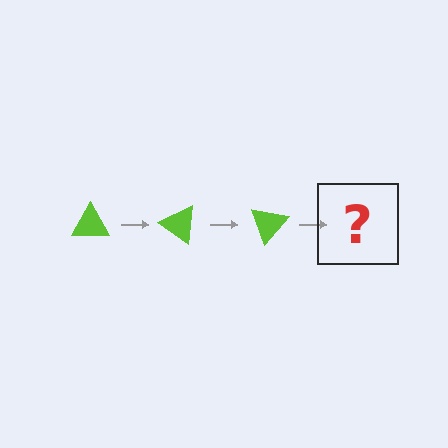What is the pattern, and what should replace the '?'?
The pattern is that the triangle rotates 35 degrees each step. The '?' should be a lime triangle rotated 105 degrees.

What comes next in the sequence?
The next element should be a lime triangle rotated 105 degrees.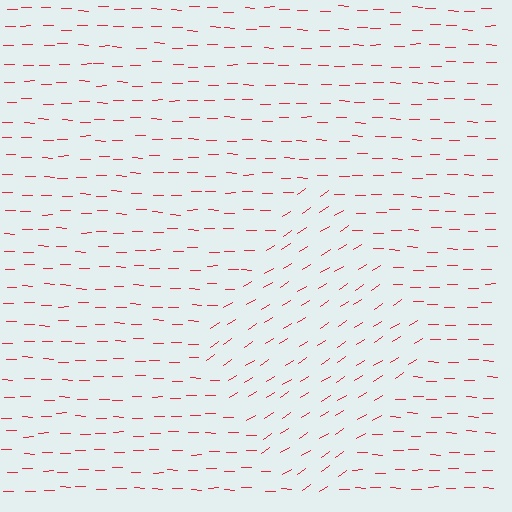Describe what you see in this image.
The image is filled with small red line segments. A diamond region in the image has lines oriented differently from the surrounding lines, creating a visible texture boundary.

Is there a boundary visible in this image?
Yes, there is a texture boundary formed by a change in line orientation.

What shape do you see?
I see a diamond.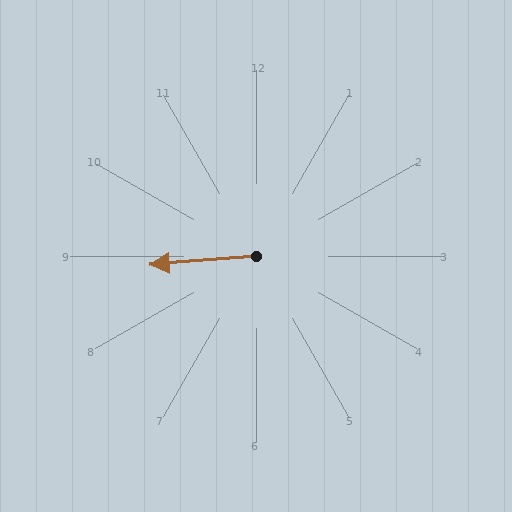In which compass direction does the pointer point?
West.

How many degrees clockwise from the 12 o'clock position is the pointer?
Approximately 265 degrees.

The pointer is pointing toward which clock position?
Roughly 9 o'clock.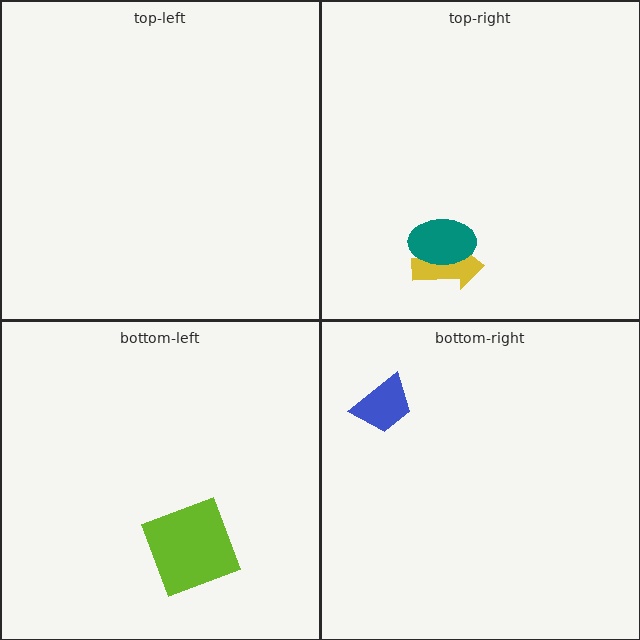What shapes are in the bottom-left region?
The lime diamond.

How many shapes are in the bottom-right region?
1.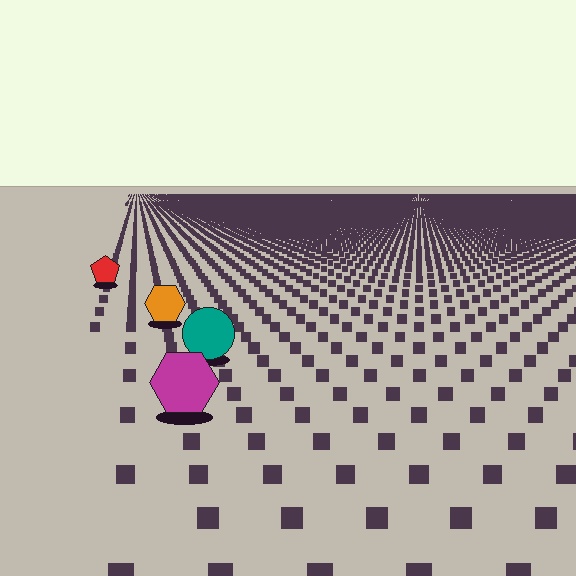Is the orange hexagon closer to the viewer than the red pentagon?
Yes. The orange hexagon is closer — you can tell from the texture gradient: the ground texture is coarser near it.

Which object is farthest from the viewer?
The red pentagon is farthest from the viewer. It appears smaller and the ground texture around it is denser.